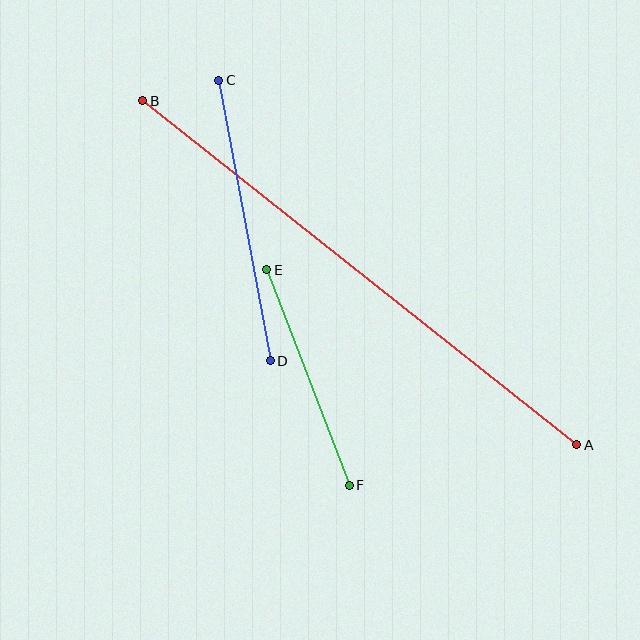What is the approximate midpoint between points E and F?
The midpoint is at approximately (308, 377) pixels.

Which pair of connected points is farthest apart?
Points A and B are farthest apart.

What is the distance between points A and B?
The distance is approximately 554 pixels.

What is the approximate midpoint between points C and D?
The midpoint is at approximately (244, 220) pixels.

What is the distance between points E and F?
The distance is approximately 230 pixels.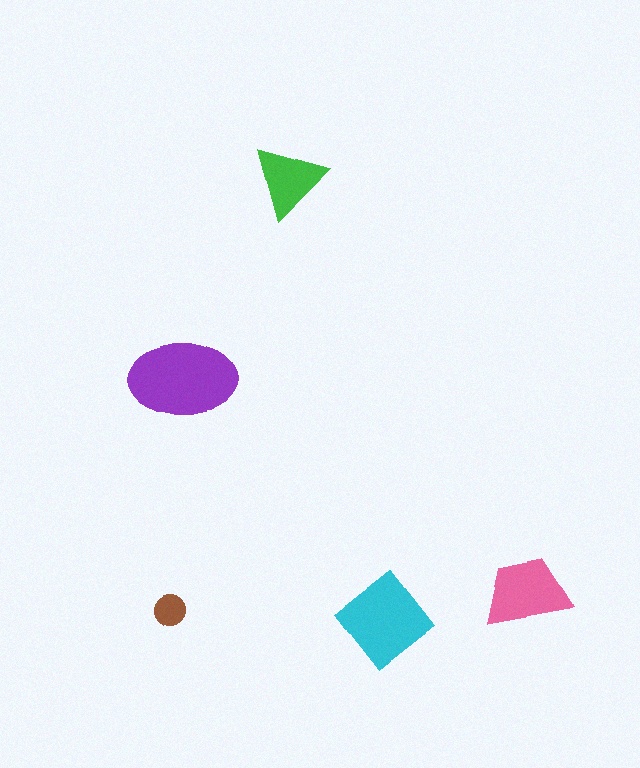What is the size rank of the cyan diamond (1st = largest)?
2nd.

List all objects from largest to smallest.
The purple ellipse, the cyan diamond, the pink trapezoid, the green triangle, the brown circle.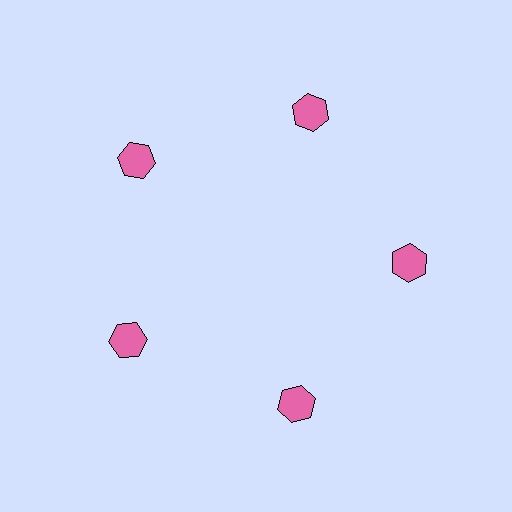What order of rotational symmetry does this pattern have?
This pattern has 5-fold rotational symmetry.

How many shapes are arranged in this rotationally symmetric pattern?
There are 5 shapes, arranged in 5 groups of 1.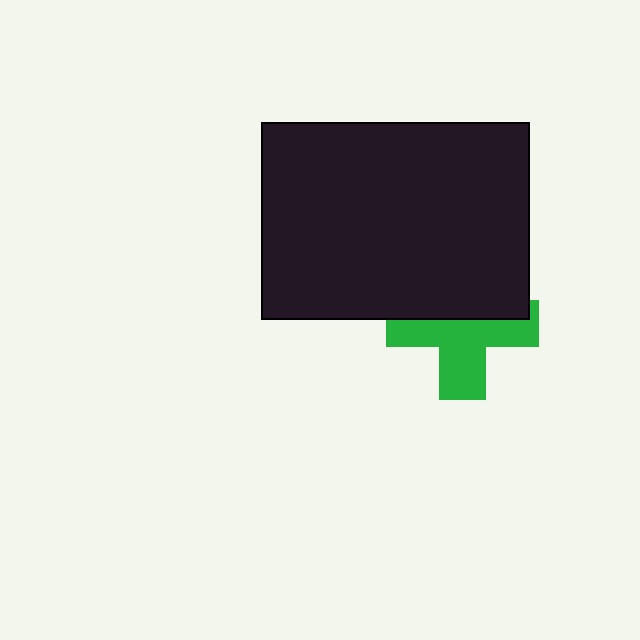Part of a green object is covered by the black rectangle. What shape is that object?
It is a cross.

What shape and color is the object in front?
The object in front is a black rectangle.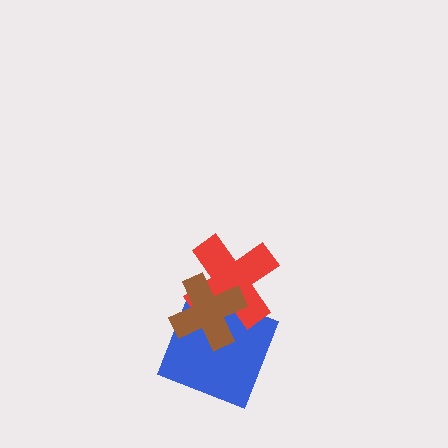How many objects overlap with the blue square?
2 objects overlap with the blue square.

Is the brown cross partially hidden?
No, no other shape covers it.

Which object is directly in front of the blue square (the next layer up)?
The red cross is directly in front of the blue square.